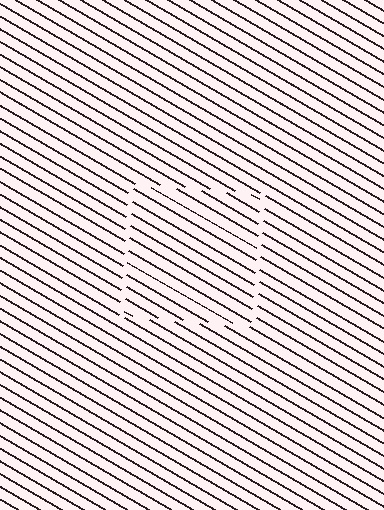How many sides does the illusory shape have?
4 sides — the line-ends trace a square.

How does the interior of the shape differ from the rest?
The interior of the shape contains the same grating, shifted by half a period — the contour is defined by the phase discontinuity where line-ends from the inner and outer gratings abut.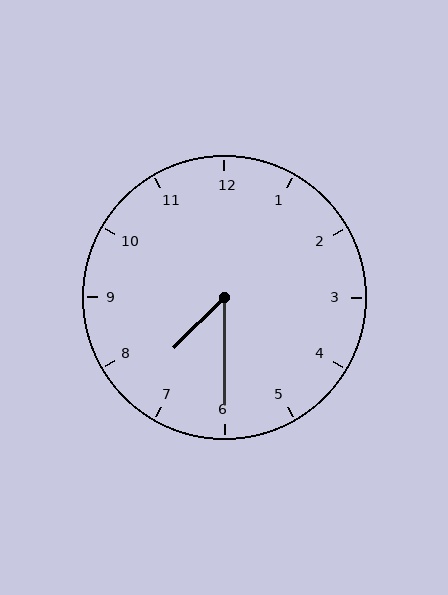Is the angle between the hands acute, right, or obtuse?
It is acute.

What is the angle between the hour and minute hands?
Approximately 45 degrees.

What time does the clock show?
7:30.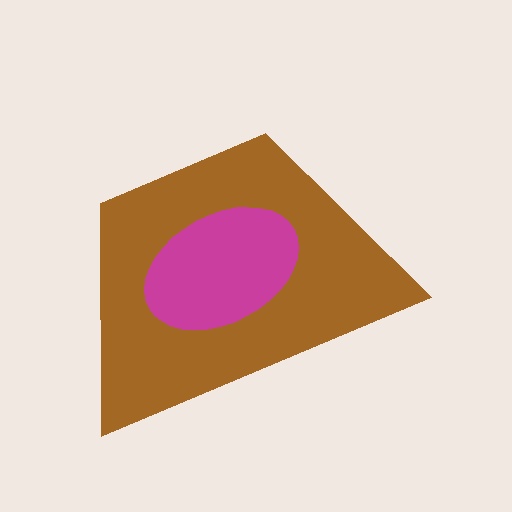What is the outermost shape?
The brown trapezoid.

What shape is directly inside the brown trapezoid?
The magenta ellipse.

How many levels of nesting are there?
2.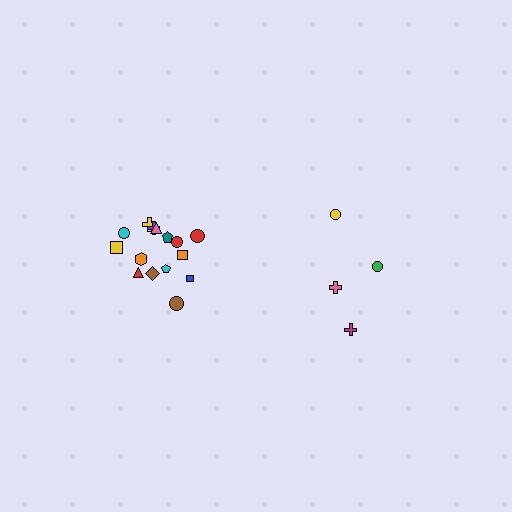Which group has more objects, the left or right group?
The left group.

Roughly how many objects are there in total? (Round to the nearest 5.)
Roughly 20 objects in total.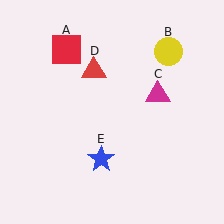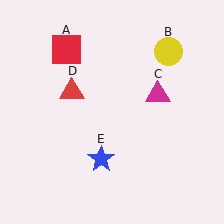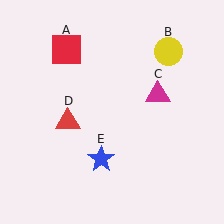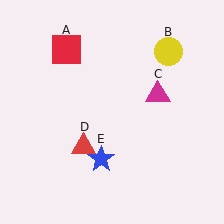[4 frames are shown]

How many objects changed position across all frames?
1 object changed position: red triangle (object D).